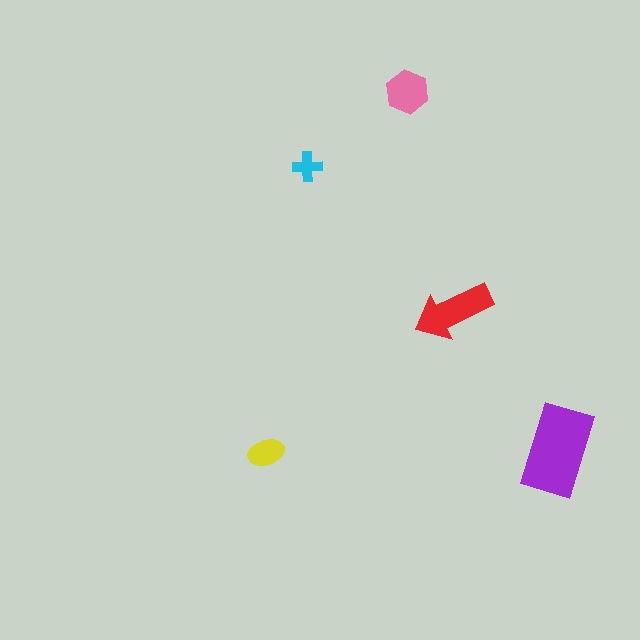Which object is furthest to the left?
The yellow ellipse is leftmost.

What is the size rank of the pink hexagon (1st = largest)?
3rd.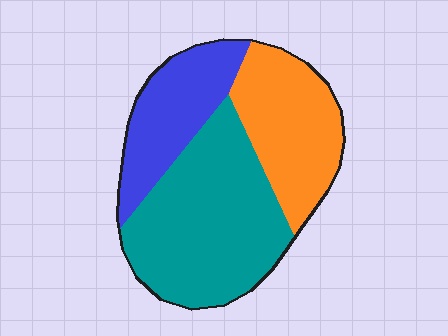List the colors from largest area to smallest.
From largest to smallest: teal, orange, blue.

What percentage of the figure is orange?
Orange covers around 30% of the figure.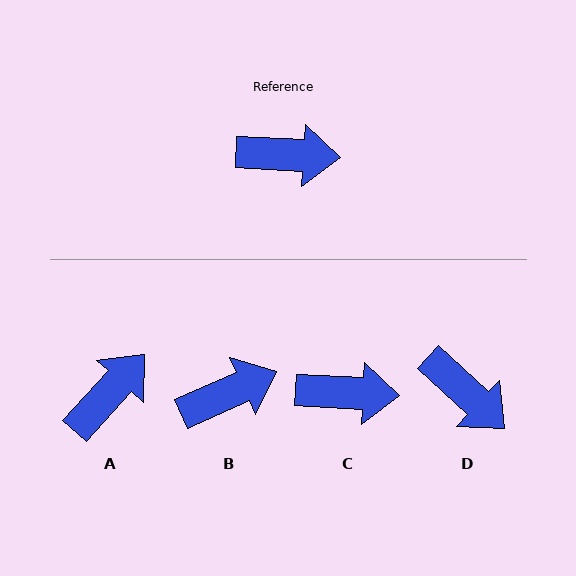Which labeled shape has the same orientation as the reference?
C.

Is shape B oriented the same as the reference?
No, it is off by about 27 degrees.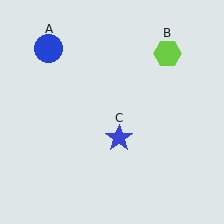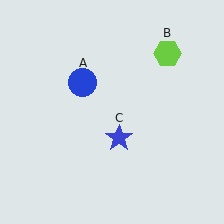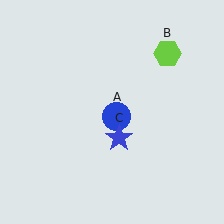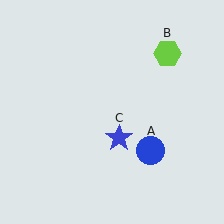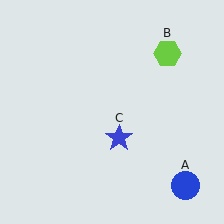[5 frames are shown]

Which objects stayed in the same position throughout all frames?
Lime hexagon (object B) and blue star (object C) remained stationary.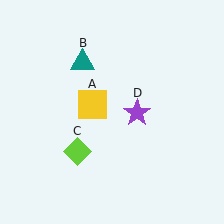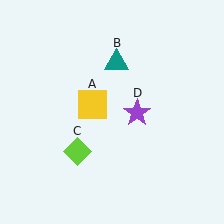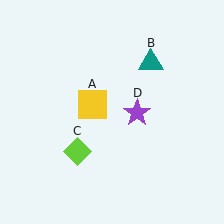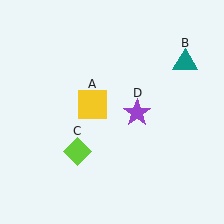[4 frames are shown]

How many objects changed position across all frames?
1 object changed position: teal triangle (object B).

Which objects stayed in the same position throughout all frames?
Yellow square (object A) and lime diamond (object C) and purple star (object D) remained stationary.